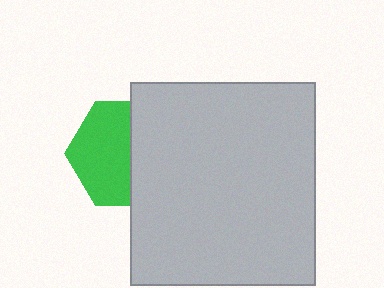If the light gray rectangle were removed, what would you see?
You would see the complete green hexagon.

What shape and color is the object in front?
The object in front is a light gray rectangle.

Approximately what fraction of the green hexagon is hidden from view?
Roughly 45% of the green hexagon is hidden behind the light gray rectangle.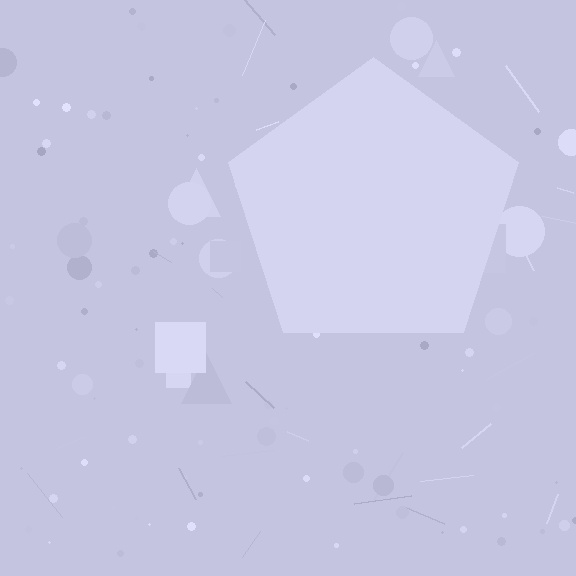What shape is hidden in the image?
A pentagon is hidden in the image.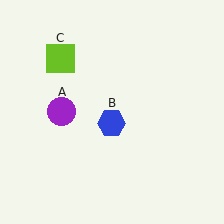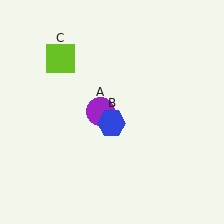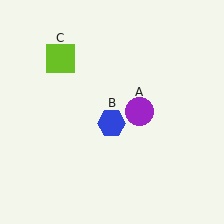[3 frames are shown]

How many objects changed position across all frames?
1 object changed position: purple circle (object A).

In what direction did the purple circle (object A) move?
The purple circle (object A) moved right.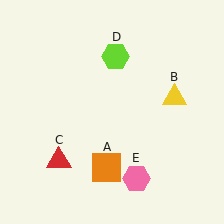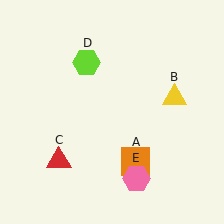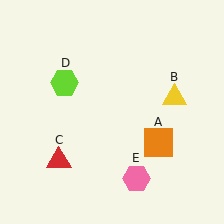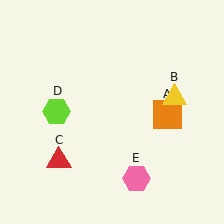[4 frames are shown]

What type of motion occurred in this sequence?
The orange square (object A), lime hexagon (object D) rotated counterclockwise around the center of the scene.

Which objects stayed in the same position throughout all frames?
Yellow triangle (object B) and red triangle (object C) and pink hexagon (object E) remained stationary.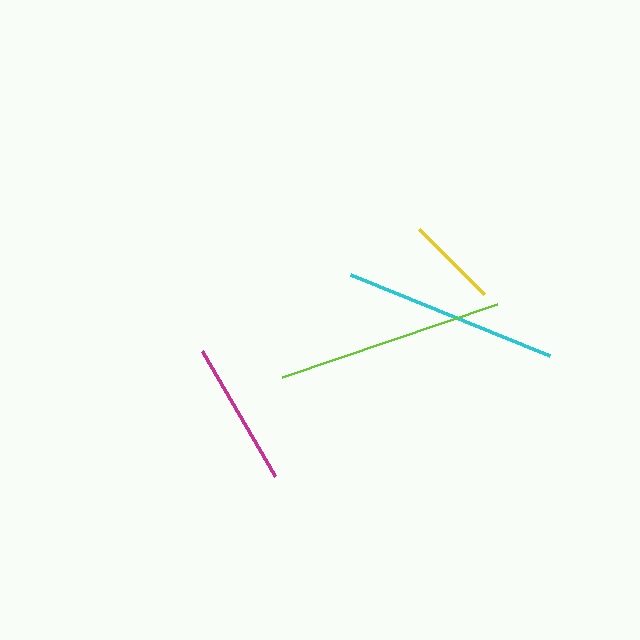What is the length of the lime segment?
The lime segment is approximately 227 pixels long.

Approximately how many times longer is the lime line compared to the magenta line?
The lime line is approximately 1.6 times the length of the magenta line.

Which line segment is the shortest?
The yellow line is the shortest at approximately 92 pixels.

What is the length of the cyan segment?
The cyan segment is approximately 215 pixels long.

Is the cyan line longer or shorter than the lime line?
The lime line is longer than the cyan line.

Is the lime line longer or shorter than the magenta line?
The lime line is longer than the magenta line.